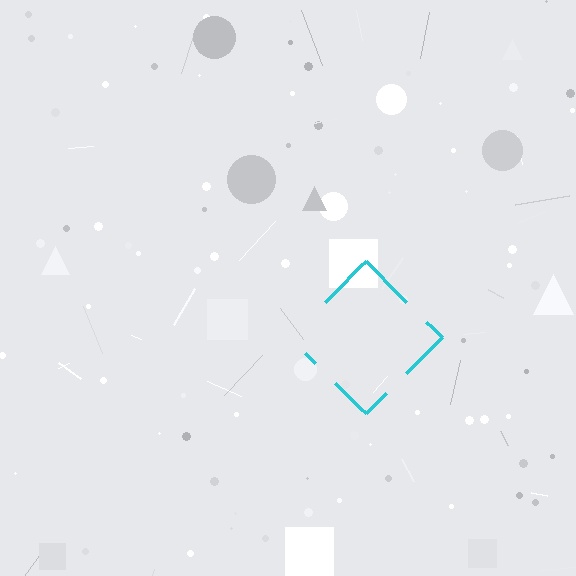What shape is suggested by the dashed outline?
The dashed outline suggests a diamond.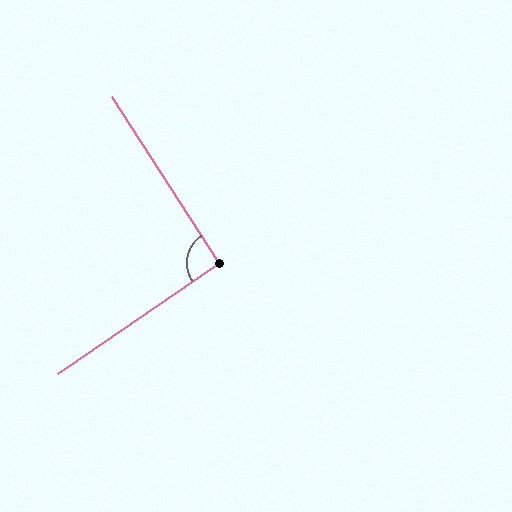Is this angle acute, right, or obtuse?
It is approximately a right angle.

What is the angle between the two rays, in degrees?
Approximately 92 degrees.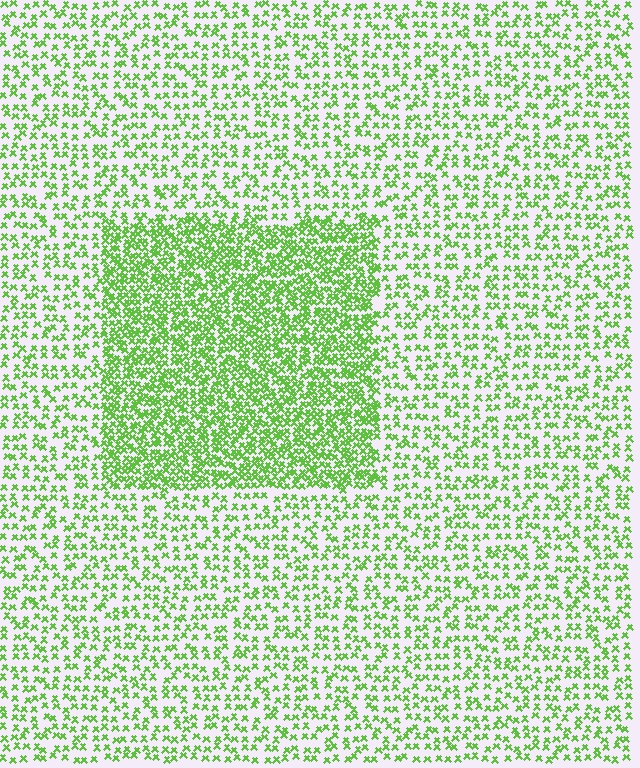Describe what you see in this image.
The image contains small lime elements arranged at two different densities. A rectangle-shaped region is visible where the elements are more densely packed than the surrounding area.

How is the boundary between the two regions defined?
The boundary is defined by a change in element density (approximately 2.2x ratio). All elements are the same color, size, and shape.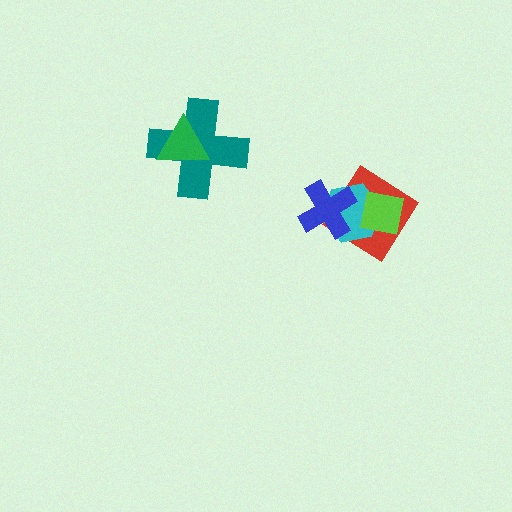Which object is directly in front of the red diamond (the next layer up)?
The cyan hexagon is directly in front of the red diamond.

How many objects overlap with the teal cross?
1 object overlaps with the teal cross.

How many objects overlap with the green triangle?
1 object overlaps with the green triangle.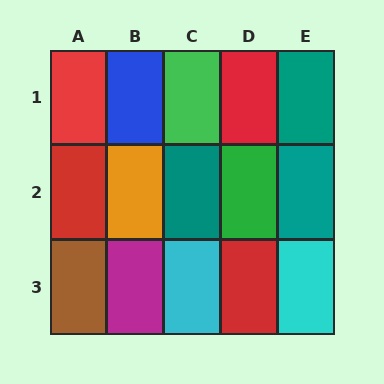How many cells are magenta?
1 cell is magenta.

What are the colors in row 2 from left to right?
Red, orange, teal, green, teal.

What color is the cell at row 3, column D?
Red.